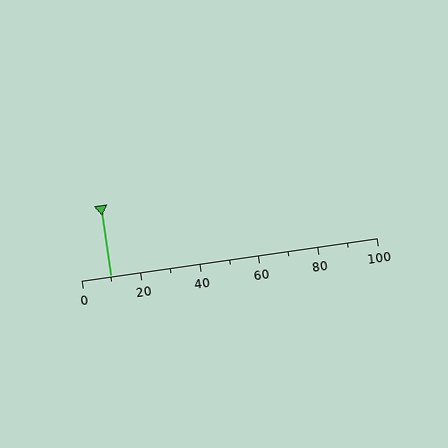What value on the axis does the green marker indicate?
The marker indicates approximately 10.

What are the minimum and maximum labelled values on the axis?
The axis runs from 0 to 100.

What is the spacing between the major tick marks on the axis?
The major ticks are spaced 20 apart.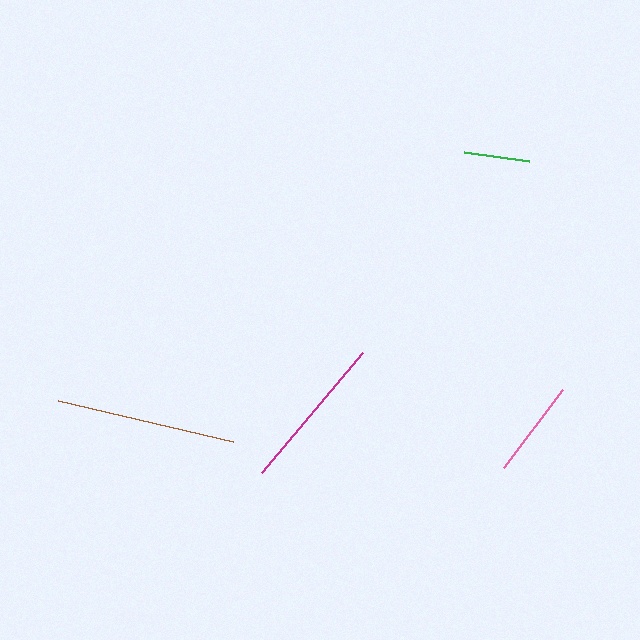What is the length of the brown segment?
The brown segment is approximately 179 pixels long.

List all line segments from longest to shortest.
From longest to shortest: brown, magenta, pink, green.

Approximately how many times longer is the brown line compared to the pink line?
The brown line is approximately 1.8 times the length of the pink line.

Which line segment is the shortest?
The green line is the shortest at approximately 66 pixels.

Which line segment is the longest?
The brown line is the longest at approximately 179 pixels.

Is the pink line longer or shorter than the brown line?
The brown line is longer than the pink line.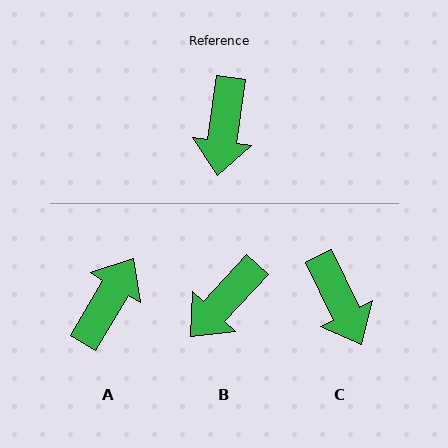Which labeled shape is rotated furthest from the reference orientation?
A, about 157 degrees away.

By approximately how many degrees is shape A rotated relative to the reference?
Approximately 157 degrees counter-clockwise.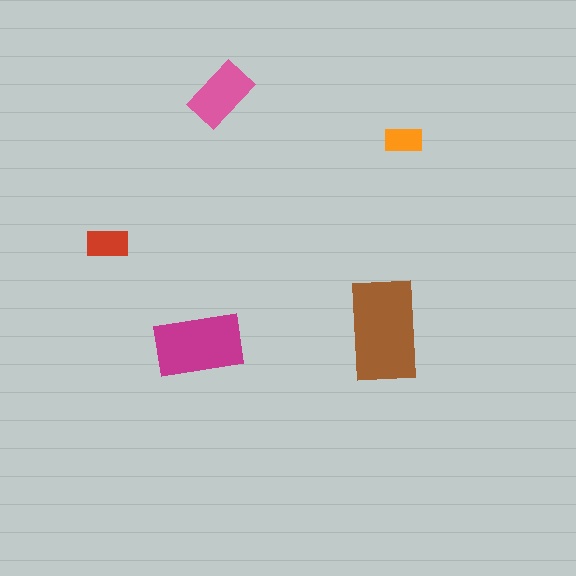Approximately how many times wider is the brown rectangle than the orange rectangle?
About 2.5 times wider.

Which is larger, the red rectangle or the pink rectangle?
The pink one.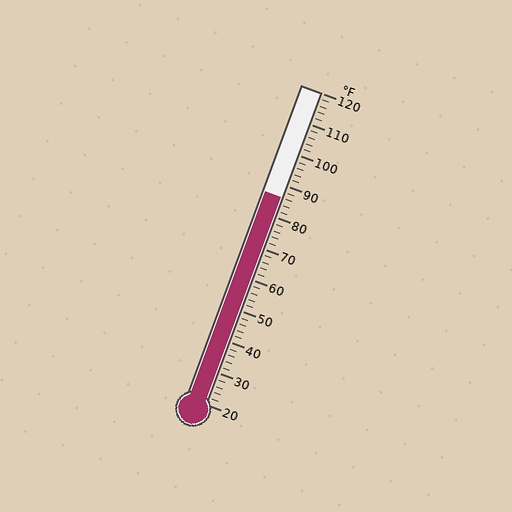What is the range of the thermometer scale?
The thermometer scale ranges from 20°F to 120°F.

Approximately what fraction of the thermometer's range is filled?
The thermometer is filled to approximately 65% of its range.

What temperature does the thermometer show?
The thermometer shows approximately 86°F.